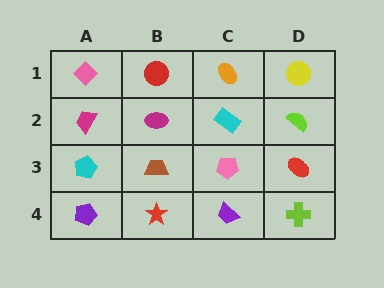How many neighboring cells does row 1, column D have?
2.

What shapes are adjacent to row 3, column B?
A magenta ellipse (row 2, column B), a red star (row 4, column B), a cyan pentagon (row 3, column A), a pink pentagon (row 3, column C).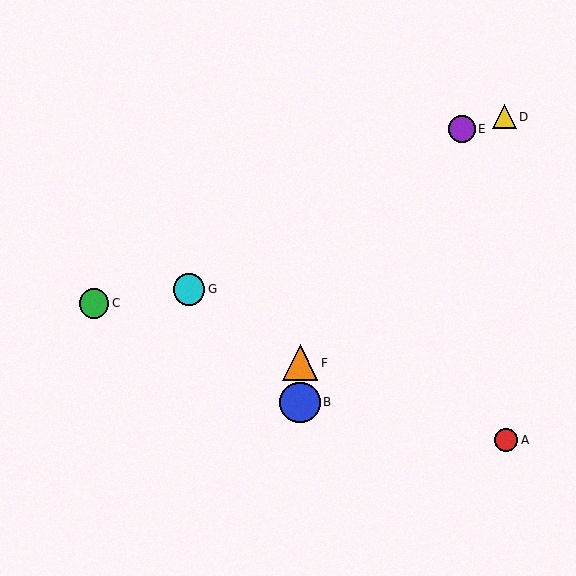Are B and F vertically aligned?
Yes, both are at x≈300.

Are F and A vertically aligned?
No, F is at x≈300 and A is at x≈506.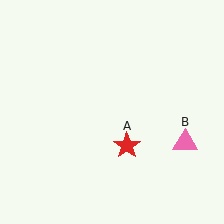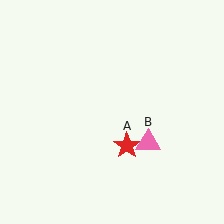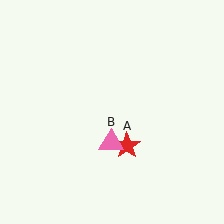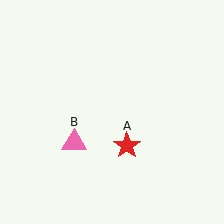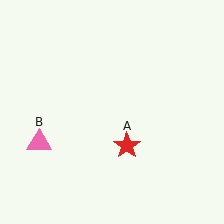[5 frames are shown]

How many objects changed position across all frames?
1 object changed position: pink triangle (object B).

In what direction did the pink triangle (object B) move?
The pink triangle (object B) moved left.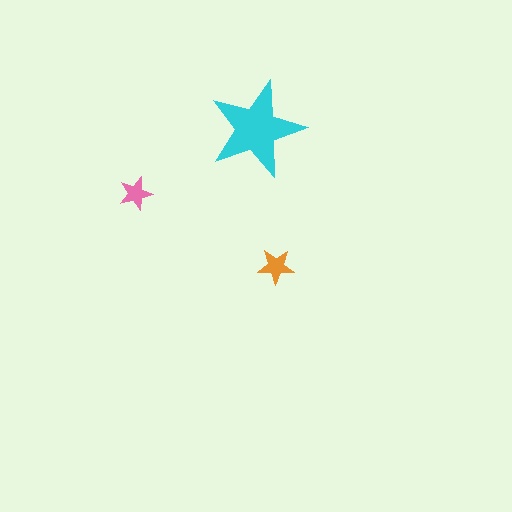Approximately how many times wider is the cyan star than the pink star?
About 3 times wider.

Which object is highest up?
The cyan star is topmost.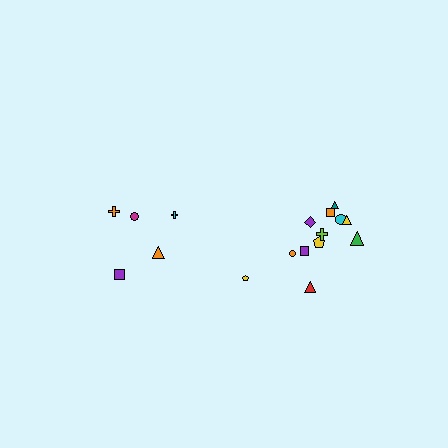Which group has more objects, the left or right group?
The right group.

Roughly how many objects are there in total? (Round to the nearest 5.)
Roughly 15 objects in total.